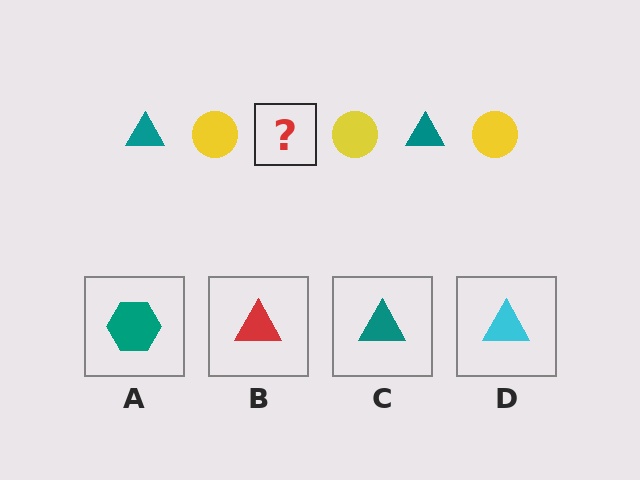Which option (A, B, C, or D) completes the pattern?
C.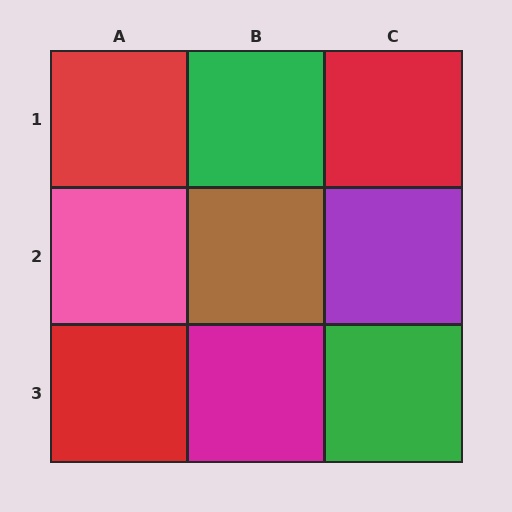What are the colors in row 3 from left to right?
Red, magenta, green.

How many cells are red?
3 cells are red.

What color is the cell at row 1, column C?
Red.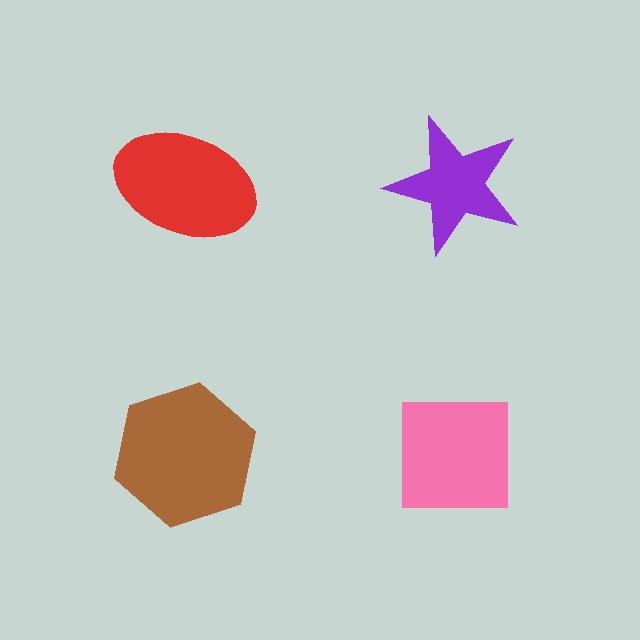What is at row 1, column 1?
A red ellipse.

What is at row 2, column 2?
A pink square.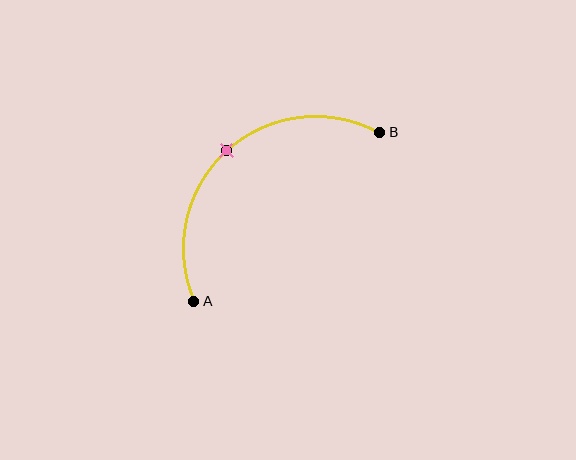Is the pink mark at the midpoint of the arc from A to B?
Yes. The pink mark lies on the arc at equal arc-length from both A and B — it is the arc midpoint.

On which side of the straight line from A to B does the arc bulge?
The arc bulges above and to the left of the straight line connecting A and B.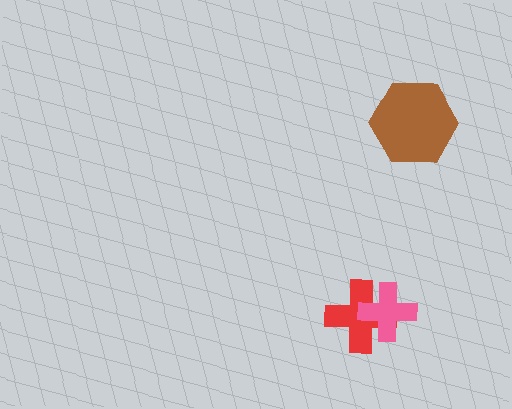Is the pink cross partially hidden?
No, no other shape covers it.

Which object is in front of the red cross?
The pink cross is in front of the red cross.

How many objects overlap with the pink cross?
1 object overlaps with the pink cross.